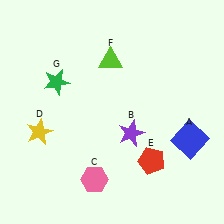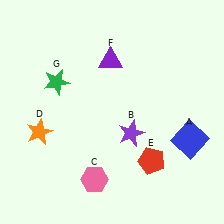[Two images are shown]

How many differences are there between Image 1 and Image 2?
There are 2 differences between the two images.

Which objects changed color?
D changed from yellow to orange. F changed from lime to purple.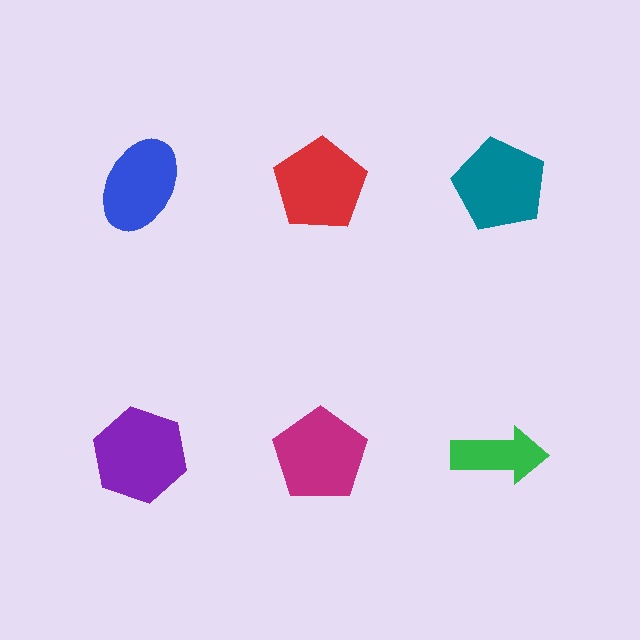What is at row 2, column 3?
A green arrow.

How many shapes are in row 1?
3 shapes.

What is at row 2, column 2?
A magenta pentagon.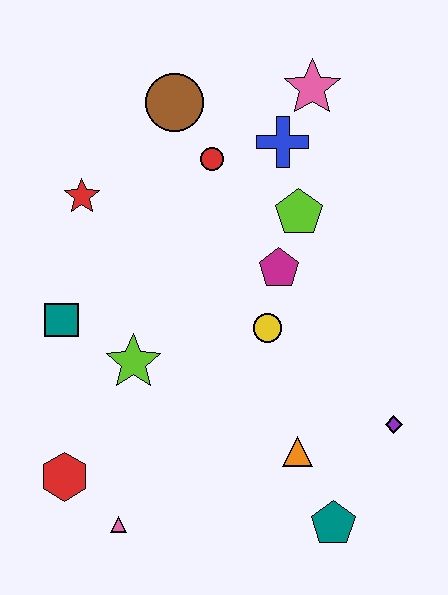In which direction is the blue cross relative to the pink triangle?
The blue cross is above the pink triangle.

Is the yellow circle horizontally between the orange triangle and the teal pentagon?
No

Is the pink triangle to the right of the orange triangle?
No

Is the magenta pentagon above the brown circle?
No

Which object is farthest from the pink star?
The pink triangle is farthest from the pink star.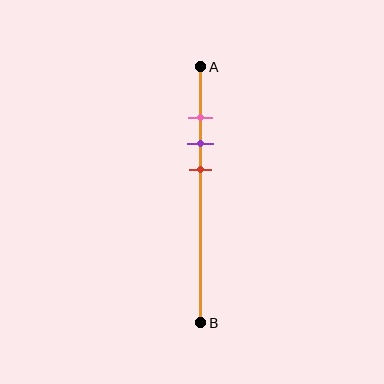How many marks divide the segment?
There are 3 marks dividing the segment.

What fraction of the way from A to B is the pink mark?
The pink mark is approximately 20% (0.2) of the way from A to B.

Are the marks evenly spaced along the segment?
Yes, the marks are approximately evenly spaced.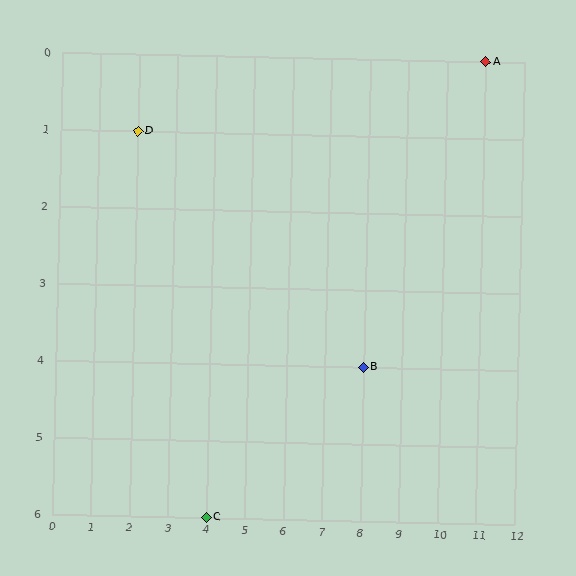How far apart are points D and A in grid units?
Points D and A are 9 columns and 1 row apart (about 9.1 grid units diagonally).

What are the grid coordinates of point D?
Point D is at grid coordinates (2, 1).